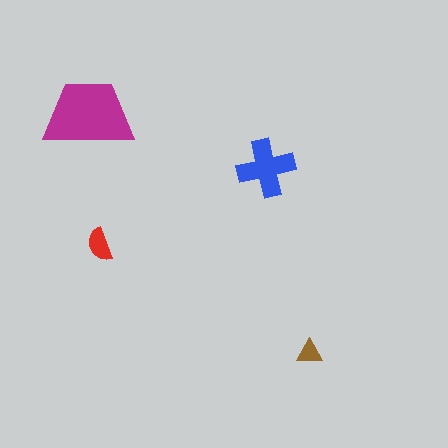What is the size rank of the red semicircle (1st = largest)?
3rd.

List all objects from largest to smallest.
The magenta trapezoid, the blue cross, the red semicircle, the brown triangle.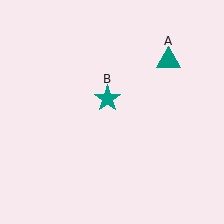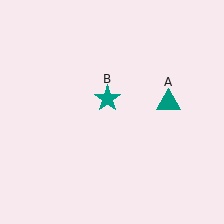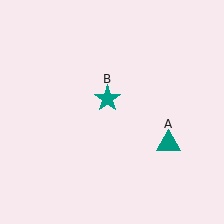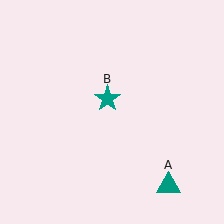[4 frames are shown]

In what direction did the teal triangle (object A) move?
The teal triangle (object A) moved down.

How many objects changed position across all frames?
1 object changed position: teal triangle (object A).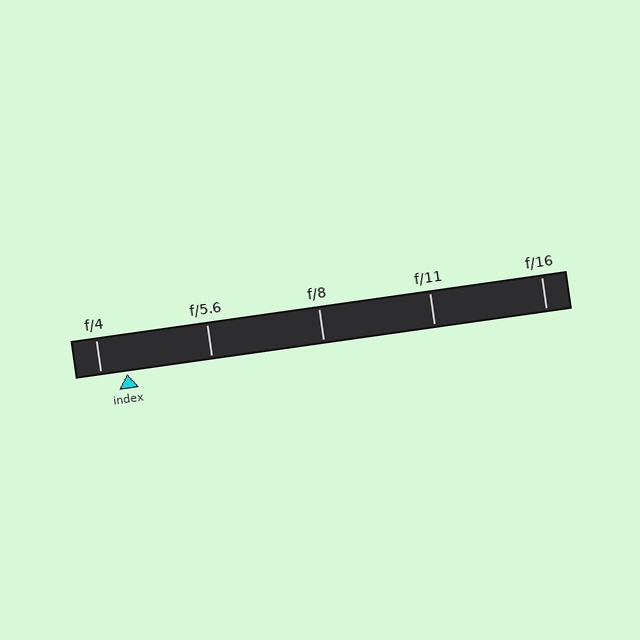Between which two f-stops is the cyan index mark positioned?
The index mark is between f/4 and f/5.6.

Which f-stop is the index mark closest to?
The index mark is closest to f/4.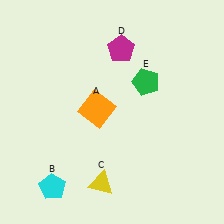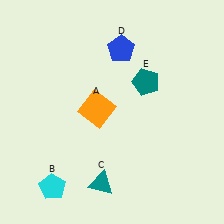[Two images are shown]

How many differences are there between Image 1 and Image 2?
There are 3 differences between the two images.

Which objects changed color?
C changed from yellow to teal. D changed from magenta to blue. E changed from green to teal.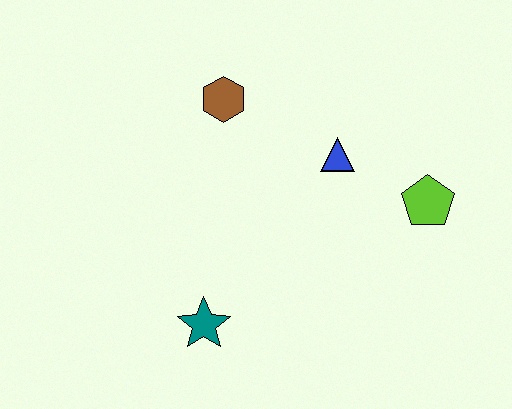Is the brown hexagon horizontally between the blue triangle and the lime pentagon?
No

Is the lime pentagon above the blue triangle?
No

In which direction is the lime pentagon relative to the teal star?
The lime pentagon is to the right of the teal star.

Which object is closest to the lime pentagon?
The blue triangle is closest to the lime pentagon.